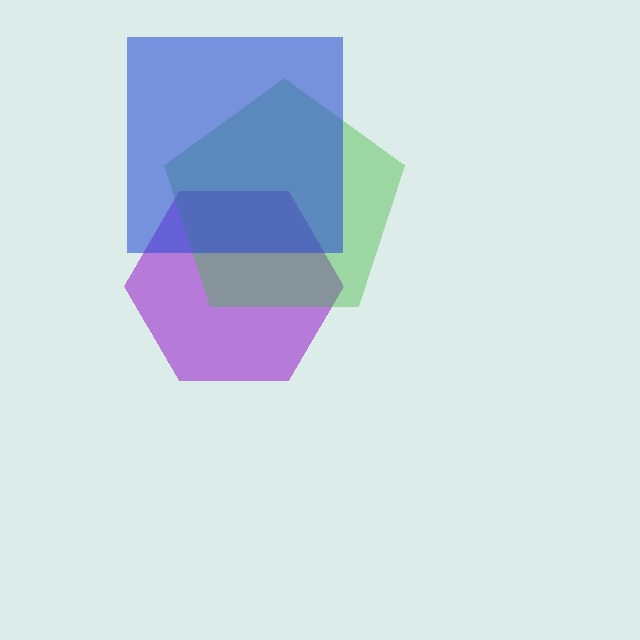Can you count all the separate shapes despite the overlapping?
Yes, there are 3 separate shapes.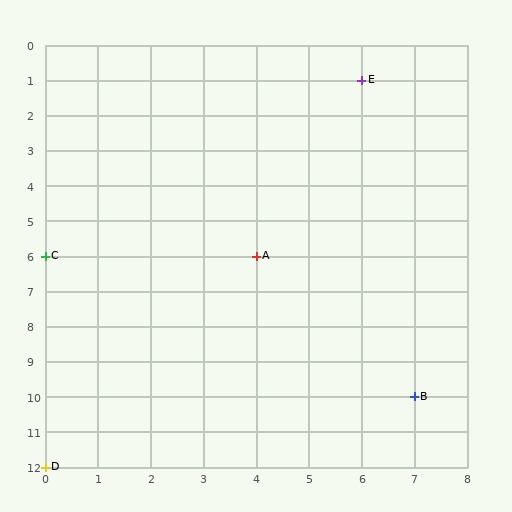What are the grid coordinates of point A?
Point A is at grid coordinates (4, 6).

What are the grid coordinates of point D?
Point D is at grid coordinates (0, 12).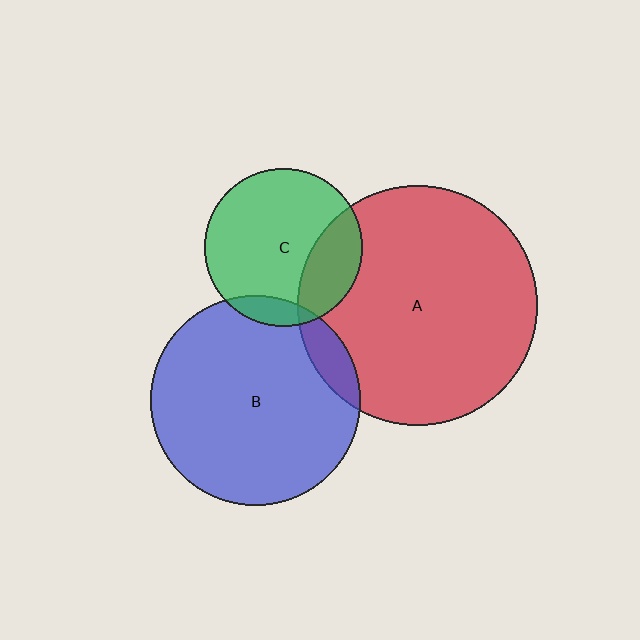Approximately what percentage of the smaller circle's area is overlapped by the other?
Approximately 10%.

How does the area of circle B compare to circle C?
Approximately 1.8 times.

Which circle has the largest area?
Circle A (red).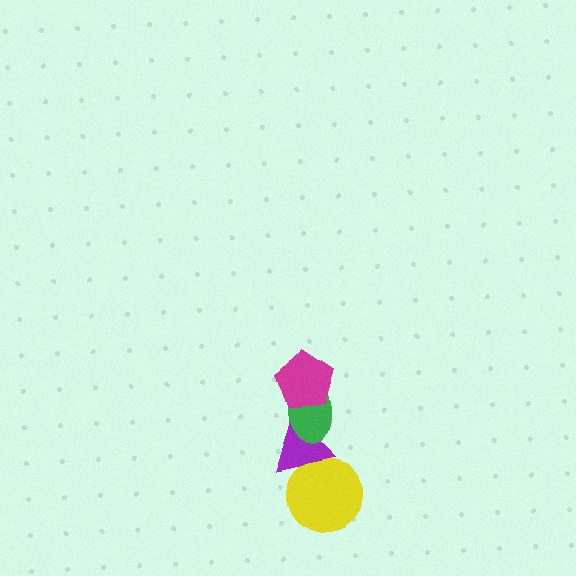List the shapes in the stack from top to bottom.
From top to bottom: the magenta pentagon, the green ellipse, the purple triangle, the yellow circle.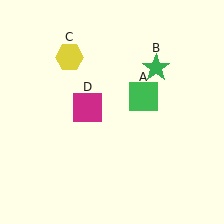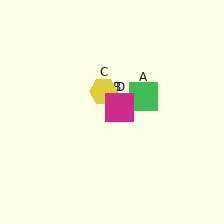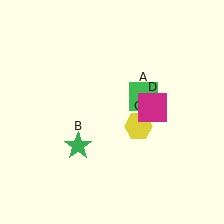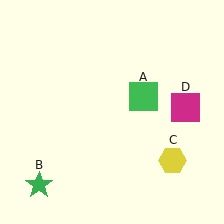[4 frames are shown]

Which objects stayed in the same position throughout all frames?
Green square (object A) remained stationary.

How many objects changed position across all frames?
3 objects changed position: green star (object B), yellow hexagon (object C), magenta square (object D).